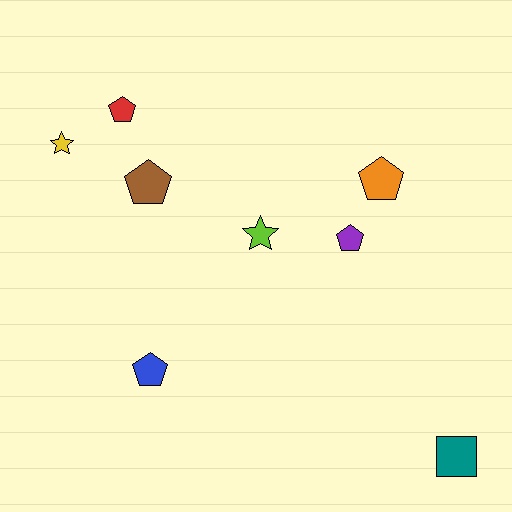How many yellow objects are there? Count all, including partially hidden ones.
There is 1 yellow object.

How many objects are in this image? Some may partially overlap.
There are 8 objects.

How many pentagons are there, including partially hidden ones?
There are 5 pentagons.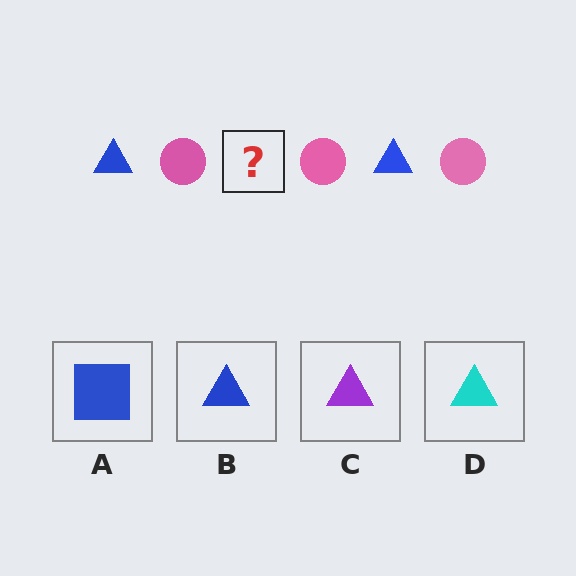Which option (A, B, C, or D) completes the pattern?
B.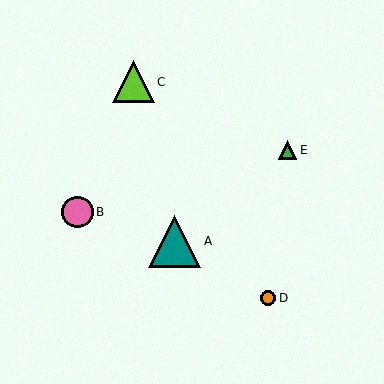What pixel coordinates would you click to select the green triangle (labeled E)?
Click at (288, 150) to select the green triangle E.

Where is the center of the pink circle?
The center of the pink circle is at (77, 212).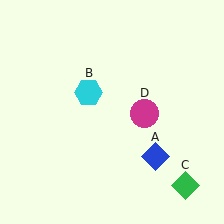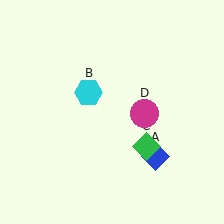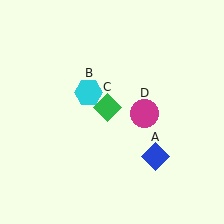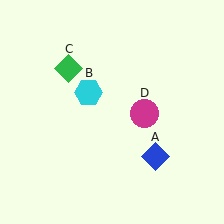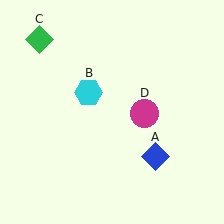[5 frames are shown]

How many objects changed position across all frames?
1 object changed position: green diamond (object C).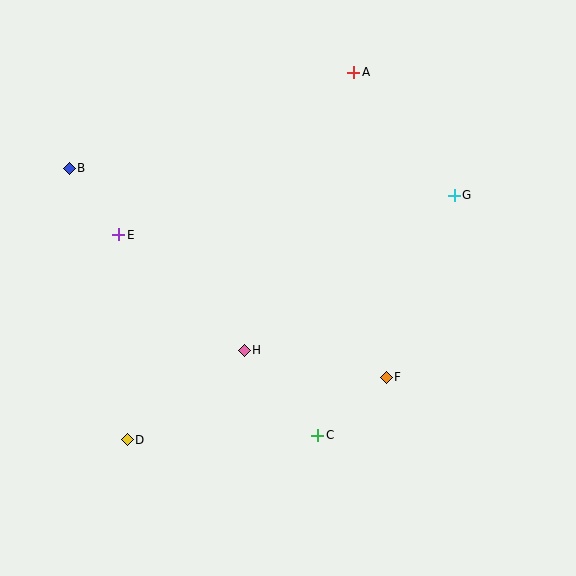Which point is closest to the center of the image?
Point H at (244, 350) is closest to the center.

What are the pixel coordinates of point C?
Point C is at (318, 435).